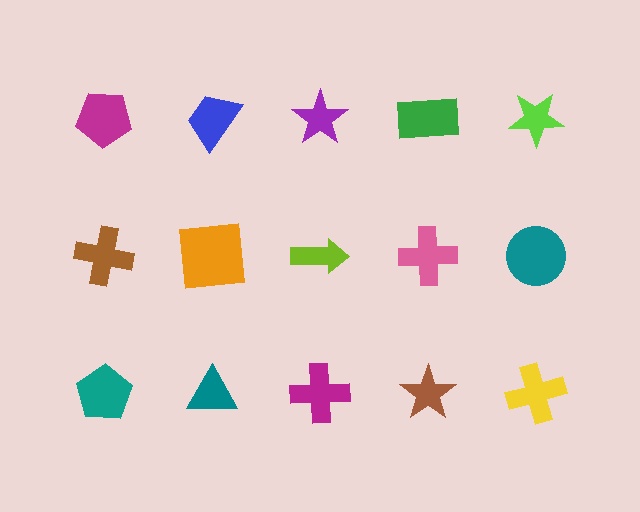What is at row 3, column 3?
A magenta cross.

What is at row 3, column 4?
A brown star.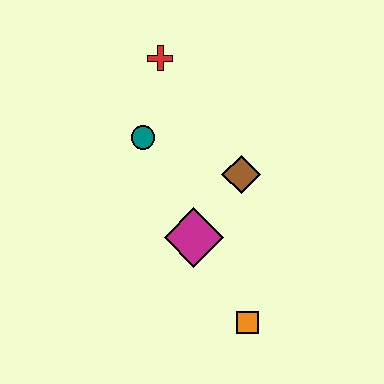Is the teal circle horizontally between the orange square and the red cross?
No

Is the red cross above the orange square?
Yes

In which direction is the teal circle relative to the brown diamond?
The teal circle is to the left of the brown diamond.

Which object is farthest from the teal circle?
The orange square is farthest from the teal circle.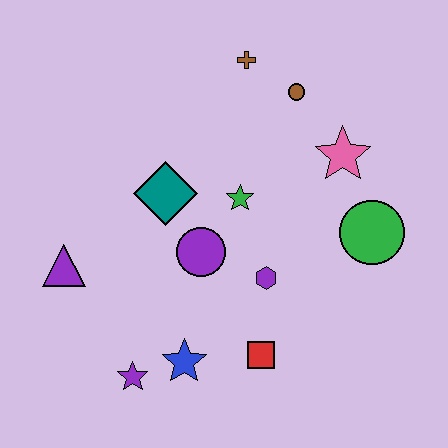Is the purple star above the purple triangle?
No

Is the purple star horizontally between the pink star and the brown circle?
No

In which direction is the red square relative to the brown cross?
The red square is below the brown cross.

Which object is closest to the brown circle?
The brown cross is closest to the brown circle.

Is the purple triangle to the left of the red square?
Yes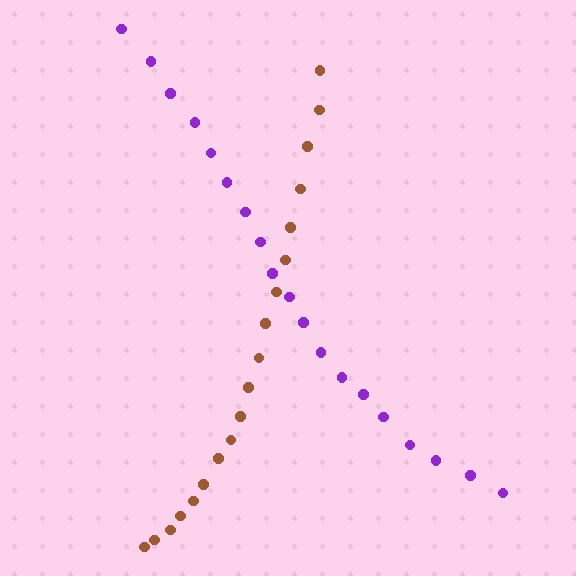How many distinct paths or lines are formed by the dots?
There are 2 distinct paths.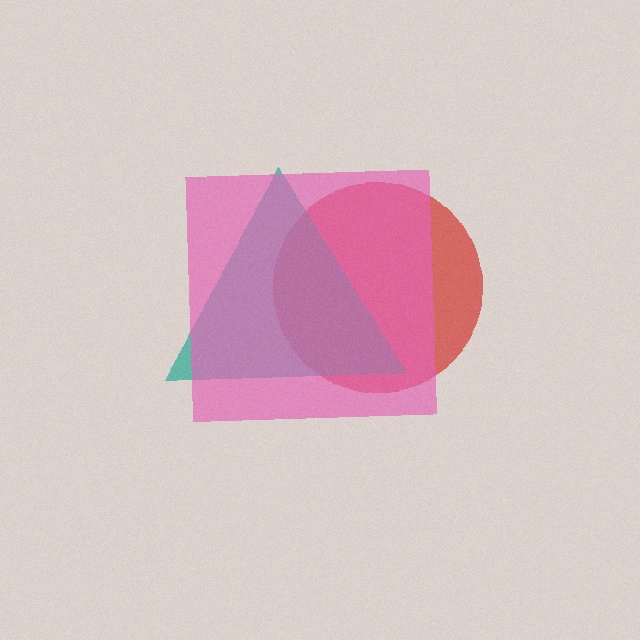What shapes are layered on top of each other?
The layered shapes are: a red circle, a teal triangle, a pink square.